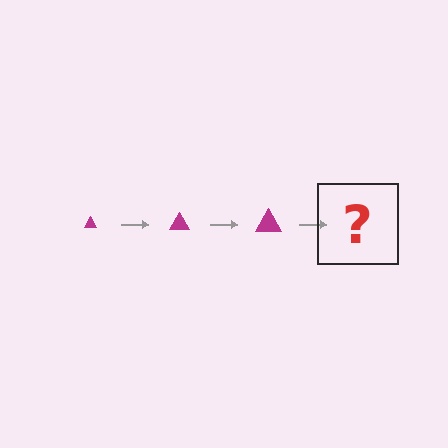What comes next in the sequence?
The next element should be a magenta triangle, larger than the previous one.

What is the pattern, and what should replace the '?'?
The pattern is that the triangle gets progressively larger each step. The '?' should be a magenta triangle, larger than the previous one.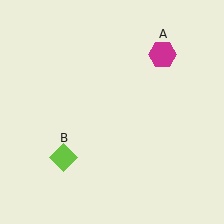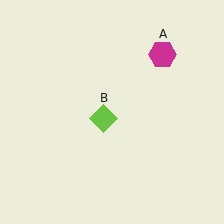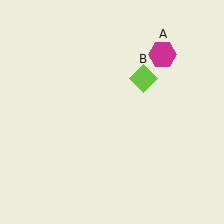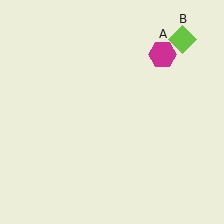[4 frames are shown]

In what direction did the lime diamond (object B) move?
The lime diamond (object B) moved up and to the right.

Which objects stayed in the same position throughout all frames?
Magenta hexagon (object A) remained stationary.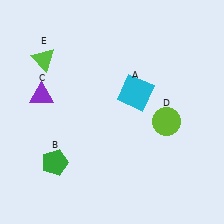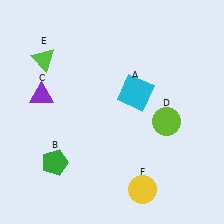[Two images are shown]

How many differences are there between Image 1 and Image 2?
There is 1 difference between the two images.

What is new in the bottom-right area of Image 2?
A yellow circle (F) was added in the bottom-right area of Image 2.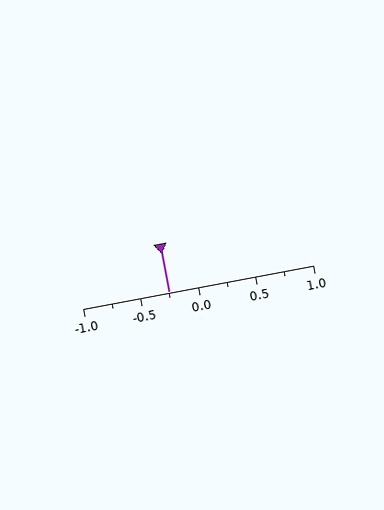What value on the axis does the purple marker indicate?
The marker indicates approximately -0.25.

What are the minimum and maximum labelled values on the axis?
The axis runs from -1.0 to 1.0.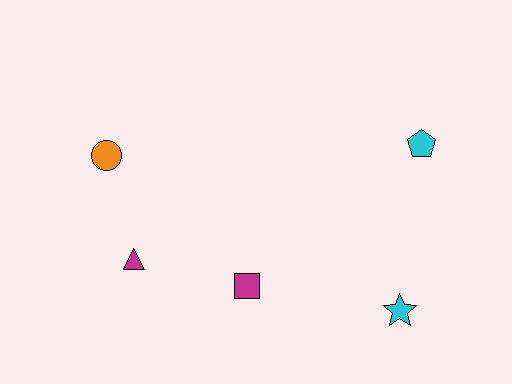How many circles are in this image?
There is 1 circle.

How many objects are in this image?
There are 5 objects.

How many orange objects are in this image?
There is 1 orange object.